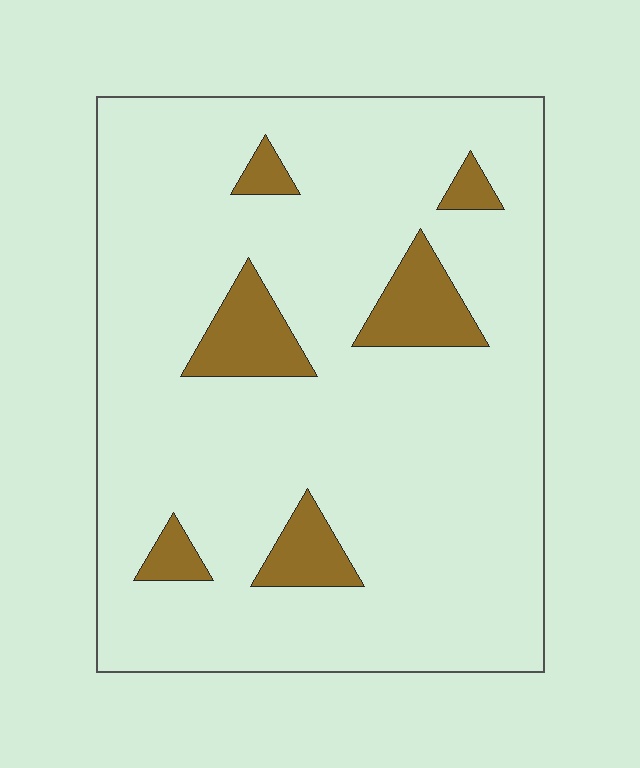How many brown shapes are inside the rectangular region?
6.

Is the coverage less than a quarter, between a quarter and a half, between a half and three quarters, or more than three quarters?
Less than a quarter.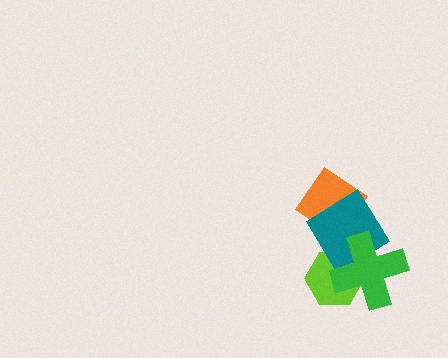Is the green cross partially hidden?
No, no other shape covers it.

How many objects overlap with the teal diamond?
3 objects overlap with the teal diamond.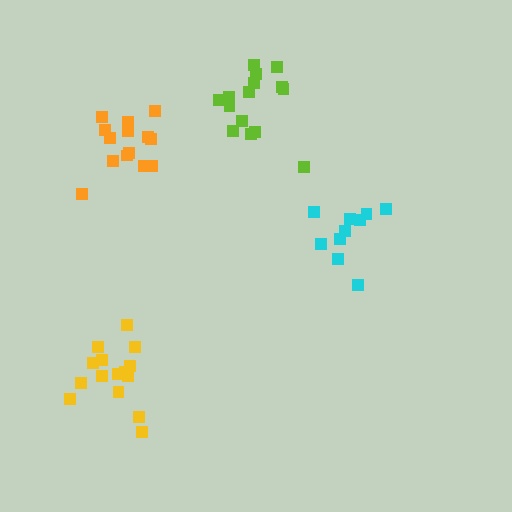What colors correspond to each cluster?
The clusters are colored: orange, lime, yellow, cyan.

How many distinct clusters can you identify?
There are 4 distinct clusters.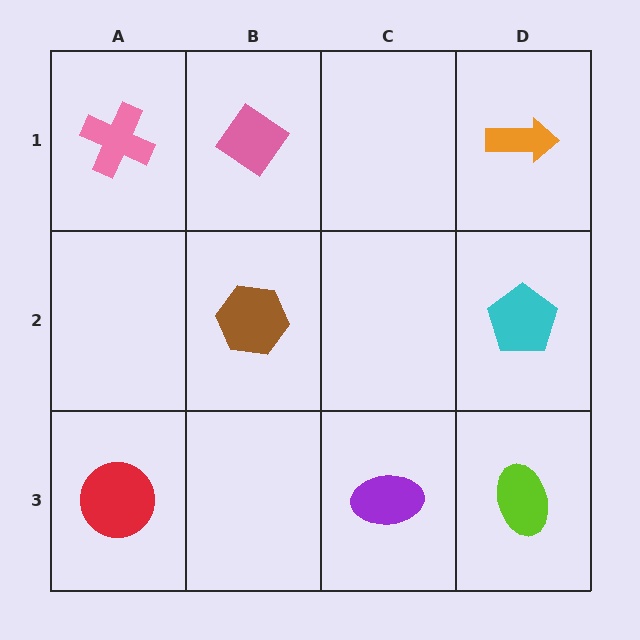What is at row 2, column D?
A cyan pentagon.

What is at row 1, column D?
An orange arrow.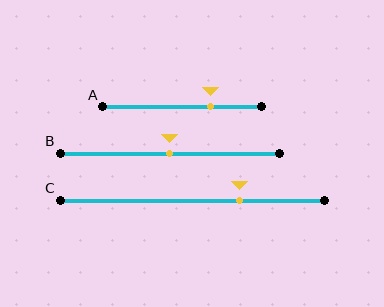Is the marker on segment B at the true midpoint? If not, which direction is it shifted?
Yes, the marker on segment B is at the true midpoint.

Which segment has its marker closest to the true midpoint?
Segment B has its marker closest to the true midpoint.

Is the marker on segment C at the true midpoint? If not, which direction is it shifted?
No, the marker on segment C is shifted to the right by about 18% of the segment length.